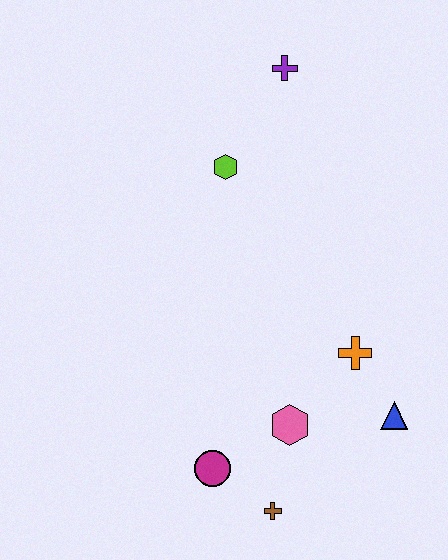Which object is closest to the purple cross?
The lime hexagon is closest to the purple cross.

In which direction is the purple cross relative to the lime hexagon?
The purple cross is above the lime hexagon.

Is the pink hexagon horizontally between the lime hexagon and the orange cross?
Yes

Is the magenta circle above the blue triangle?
No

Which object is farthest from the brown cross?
The purple cross is farthest from the brown cross.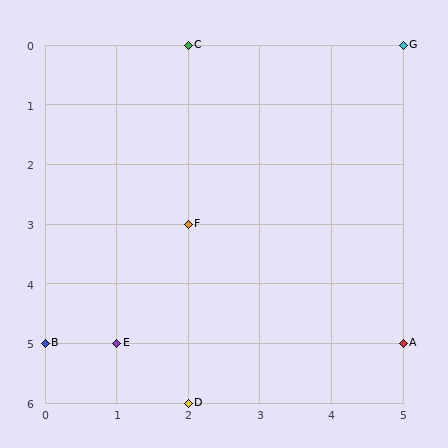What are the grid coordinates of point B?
Point B is at grid coordinates (0, 5).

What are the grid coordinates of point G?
Point G is at grid coordinates (5, 0).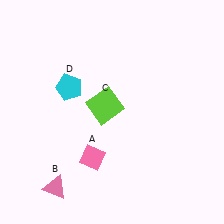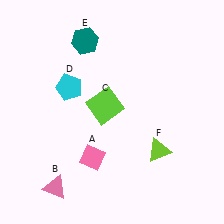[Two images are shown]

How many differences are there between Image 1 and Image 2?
There are 2 differences between the two images.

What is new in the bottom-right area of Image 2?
A lime triangle (F) was added in the bottom-right area of Image 2.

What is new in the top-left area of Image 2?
A teal hexagon (E) was added in the top-left area of Image 2.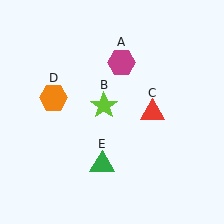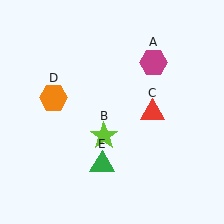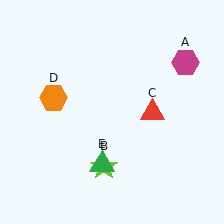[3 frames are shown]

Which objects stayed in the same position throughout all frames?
Red triangle (object C) and orange hexagon (object D) and green triangle (object E) remained stationary.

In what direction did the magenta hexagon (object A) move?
The magenta hexagon (object A) moved right.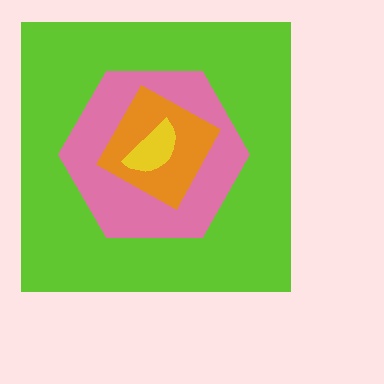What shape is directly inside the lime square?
The pink hexagon.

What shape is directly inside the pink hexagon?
The orange diamond.